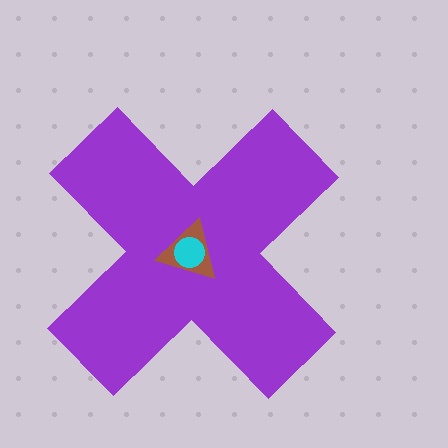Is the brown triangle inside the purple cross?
Yes.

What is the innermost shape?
The cyan circle.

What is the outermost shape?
The purple cross.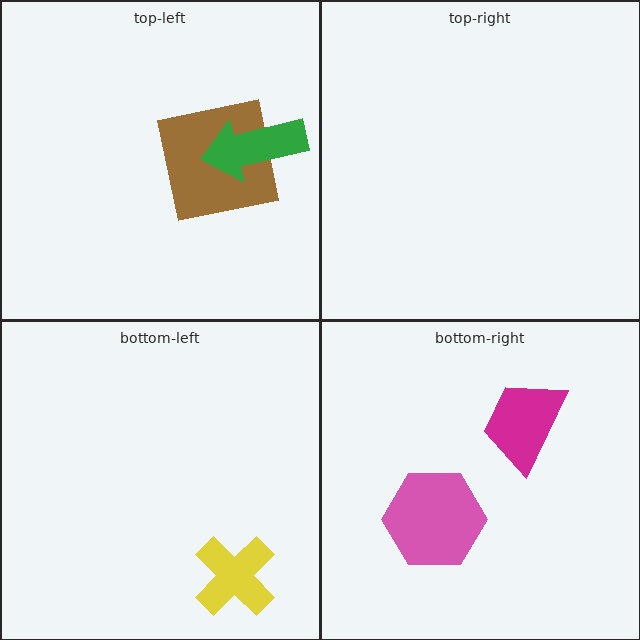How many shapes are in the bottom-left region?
1.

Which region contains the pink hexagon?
The bottom-right region.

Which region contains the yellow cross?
The bottom-left region.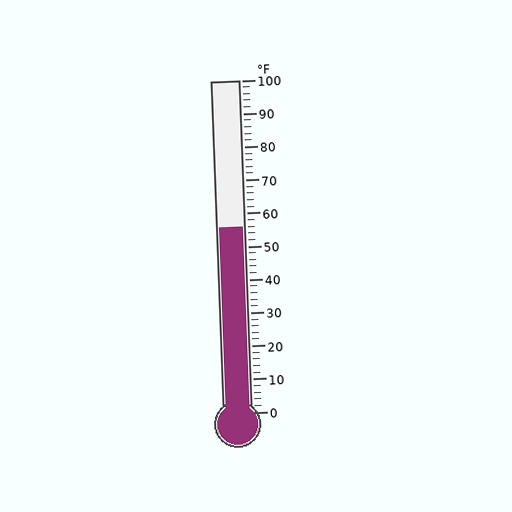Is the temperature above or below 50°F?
The temperature is above 50°F.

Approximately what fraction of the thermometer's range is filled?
The thermometer is filled to approximately 55% of its range.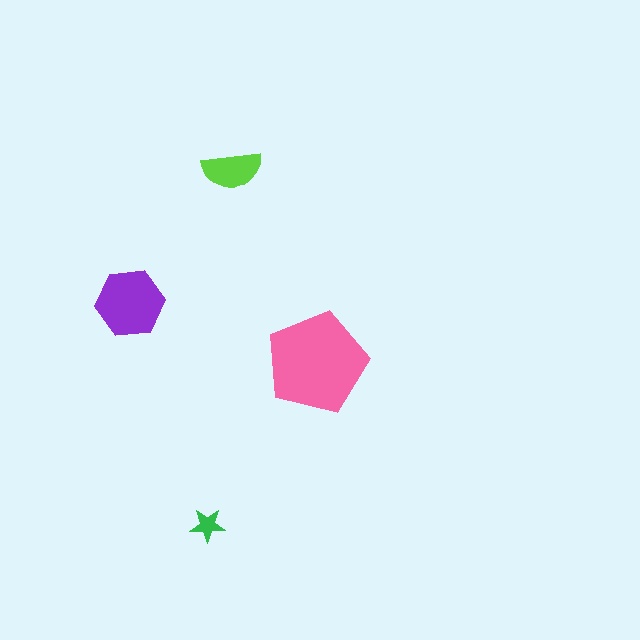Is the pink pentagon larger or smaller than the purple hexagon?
Larger.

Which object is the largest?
The pink pentagon.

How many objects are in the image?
There are 4 objects in the image.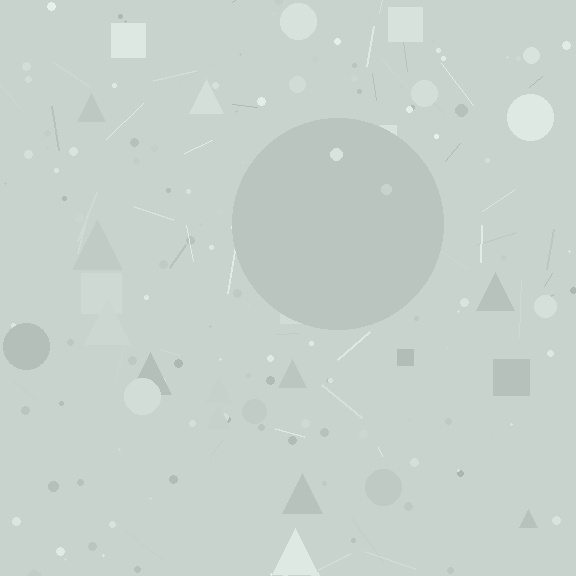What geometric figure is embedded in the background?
A circle is embedded in the background.